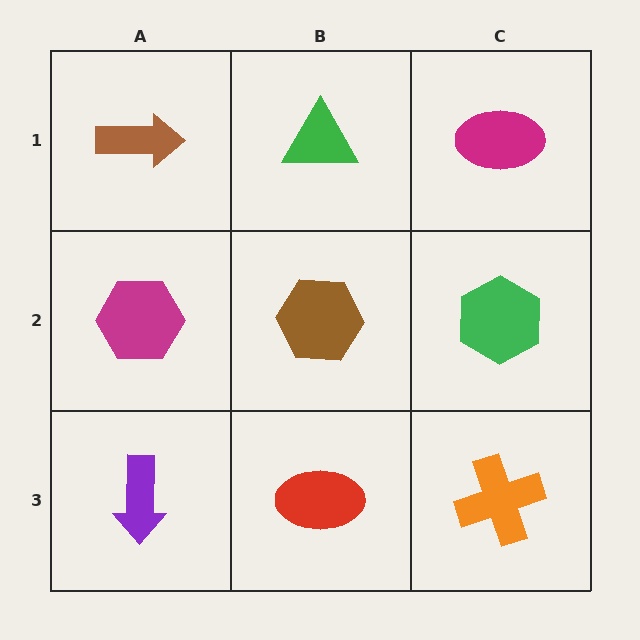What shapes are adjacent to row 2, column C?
A magenta ellipse (row 1, column C), an orange cross (row 3, column C), a brown hexagon (row 2, column B).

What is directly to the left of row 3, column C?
A red ellipse.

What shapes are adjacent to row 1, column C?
A green hexagon (row 2, column C), a green triangle (row 1, column B).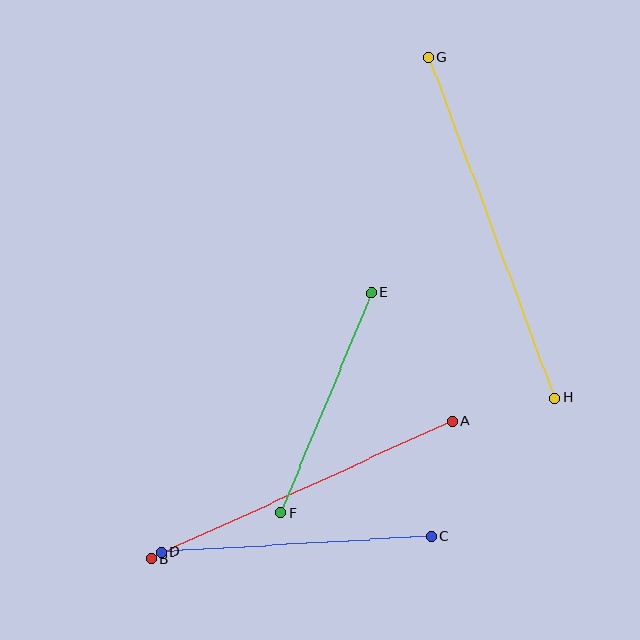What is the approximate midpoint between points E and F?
The midpoint is at approximately (326, 403) pixels.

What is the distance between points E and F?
The distance is approximately 238 pixels.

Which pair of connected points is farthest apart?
Points G and H are farthest apart.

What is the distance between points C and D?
The distance is approximately 270 pixels.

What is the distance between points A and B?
The distance is approximately 331 pixels.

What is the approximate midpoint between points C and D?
The midpoint is at approximately (297, 544) pixels.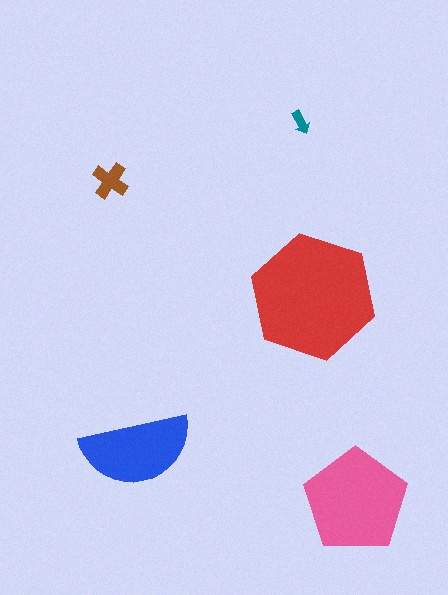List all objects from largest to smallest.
The red hexagon, the pink pentagon, the blue semicircle, the brown cross, the teal arrow.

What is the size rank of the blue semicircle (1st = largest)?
3rd.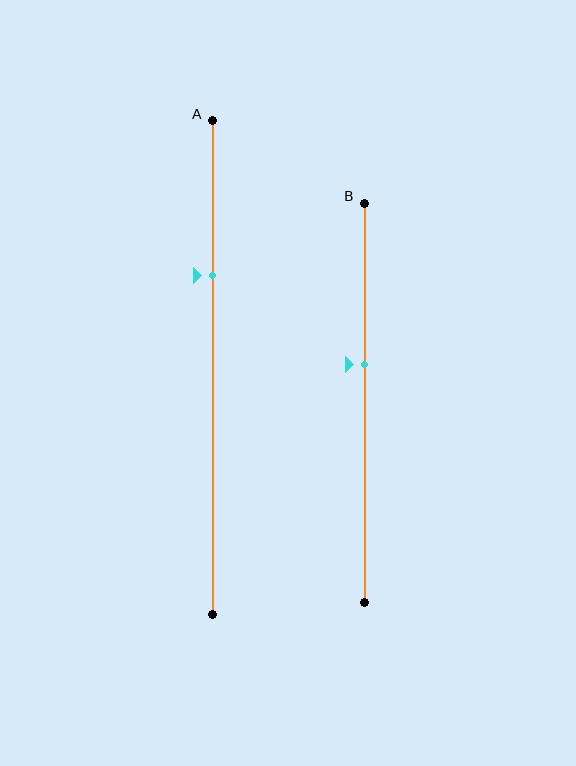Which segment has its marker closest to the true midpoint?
Segment B has its marker closest to the true midpoint.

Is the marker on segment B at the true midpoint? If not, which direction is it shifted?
No, the marker on segment B is shifted upward by about 10% of the segment length.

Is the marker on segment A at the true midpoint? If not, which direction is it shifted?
No, the marker on segment A is shifted upward by about 19% of the segment length.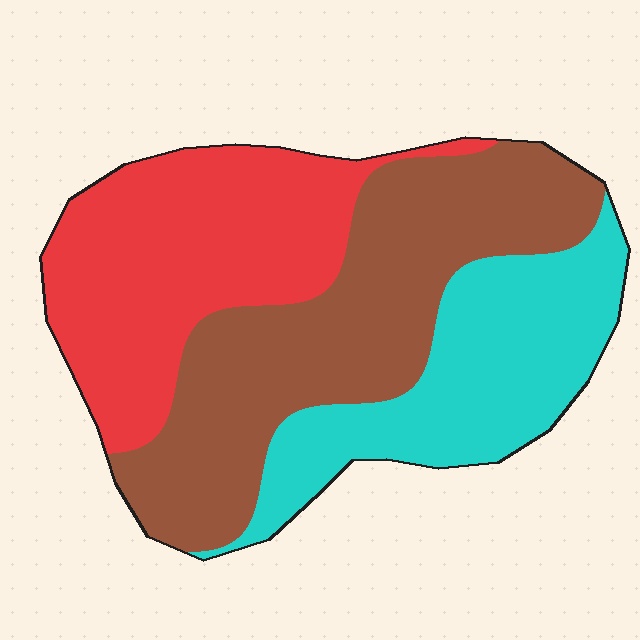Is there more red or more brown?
Brown.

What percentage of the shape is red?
Red takes up about one third (1/3) of the shape.